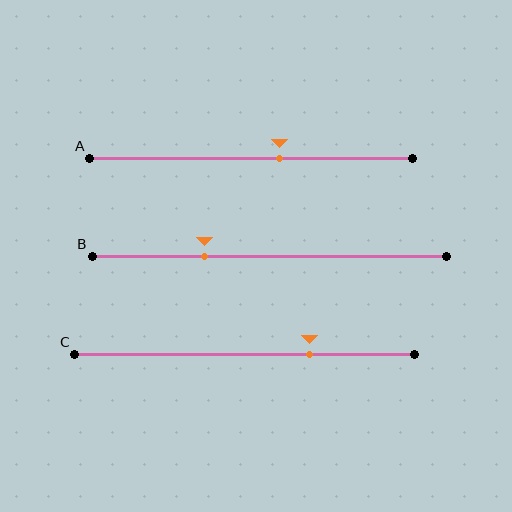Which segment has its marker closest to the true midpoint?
Segment A has its marker closest to the true midpoint.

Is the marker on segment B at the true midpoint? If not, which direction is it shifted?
No, the marker on segment B is shifted to the left by about 18% of the segment length.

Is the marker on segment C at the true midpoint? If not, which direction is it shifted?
No, the marker on segment C is shifted to the right by about 19% of the segment length.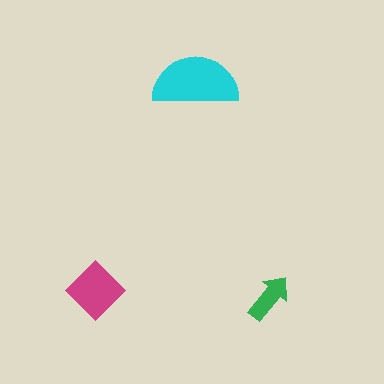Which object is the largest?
The cyan semicircle.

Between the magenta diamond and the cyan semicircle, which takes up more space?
The cyan semicircle.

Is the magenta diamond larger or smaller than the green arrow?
Larger.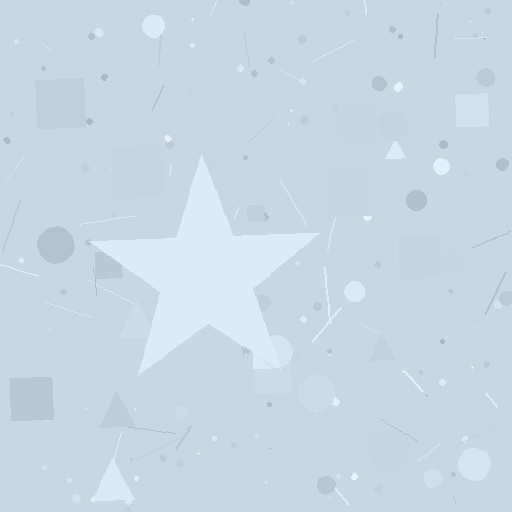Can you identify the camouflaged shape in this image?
The camouflaged shape is a star.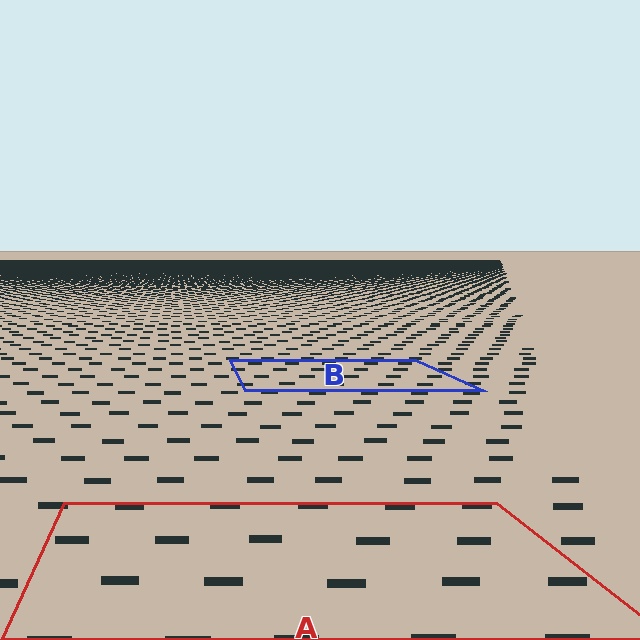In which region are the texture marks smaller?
The texture marks are smaller in region B, because it is farther away.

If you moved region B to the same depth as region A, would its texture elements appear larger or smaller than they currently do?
They would appear larger. At a closer depth, the same texture elements are projected at a bigger on-screen size.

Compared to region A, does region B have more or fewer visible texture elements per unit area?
Region B has more texture elements per unit area — they are packed more densely because it is farther away.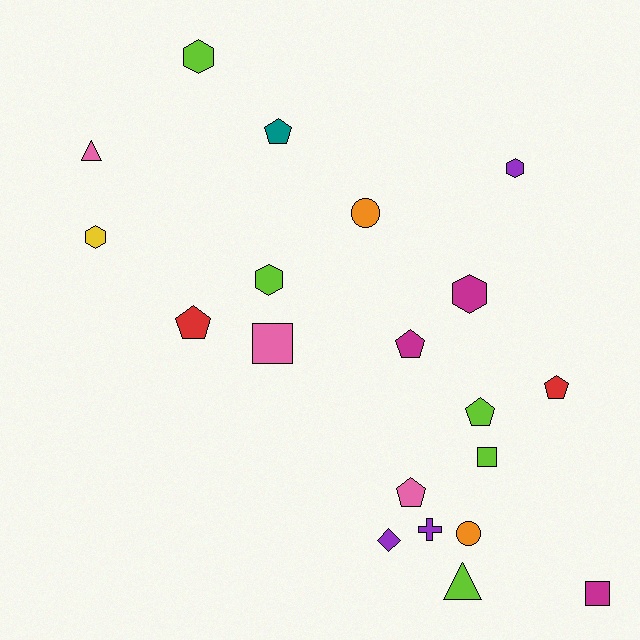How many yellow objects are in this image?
There is 1 yellow object.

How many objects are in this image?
There are 20 objects.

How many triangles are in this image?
There are 2 triangles.